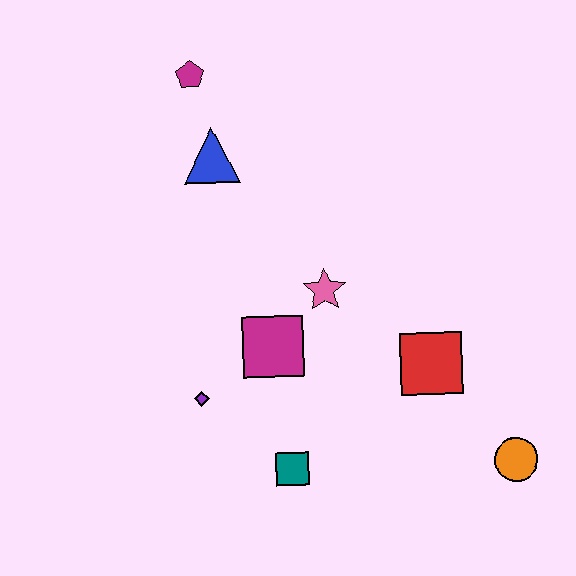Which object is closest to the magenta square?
The pink star is closest to the magenta square.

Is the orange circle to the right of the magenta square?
Yes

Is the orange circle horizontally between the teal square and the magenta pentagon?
No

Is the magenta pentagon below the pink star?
No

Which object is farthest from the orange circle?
The magenta pentagon is farthest from the orange circle.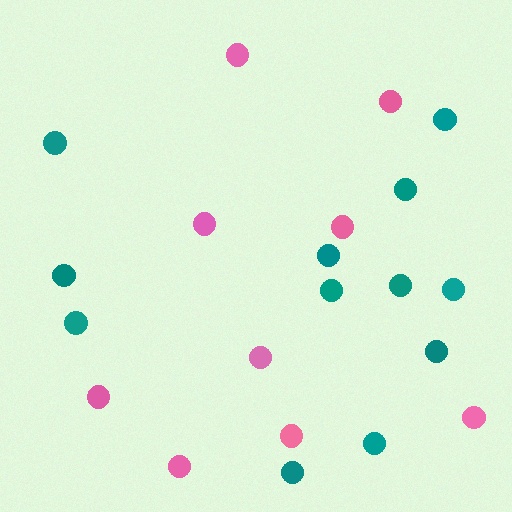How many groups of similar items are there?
There are 2 groups: one group of pink circles (9) and one group of teal circles (12).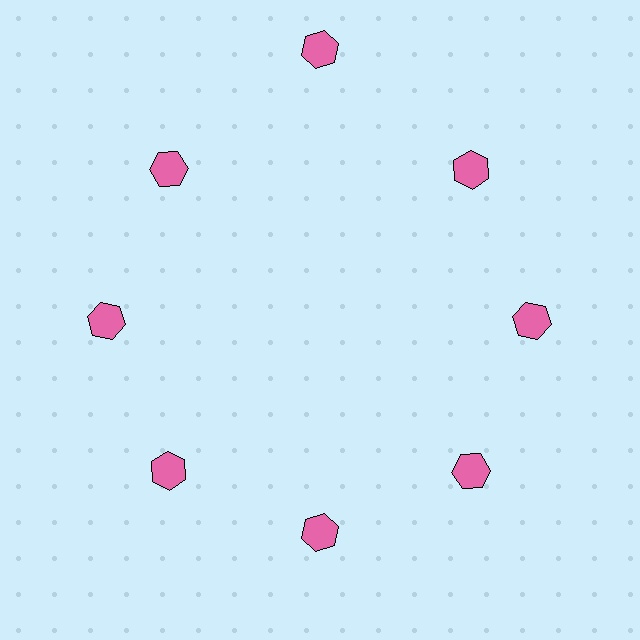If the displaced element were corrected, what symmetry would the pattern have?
It would have 8-fold rotational symmetry — the pattern would map onto itself every 45 degrees.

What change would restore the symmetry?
The symmetry would be restored by moving it inward, back onto the ring so that all 8 hexagons sit at equal angles and equal distance from the center.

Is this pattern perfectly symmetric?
No. The 8 pink hexagons are arranged in a ring, but one element near the 12 o'clock position is pushed outward from the center, breaking the 8-fold rotational symmetry.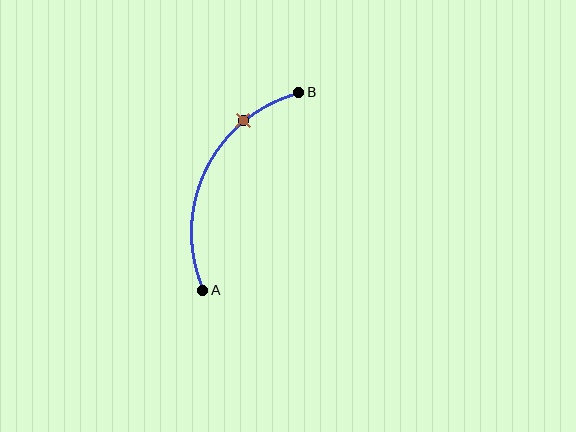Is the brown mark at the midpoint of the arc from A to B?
No. The brown mark lies on the arc but is closer to endpoint B. The arc midpoint would be at the point on the curve equidistant along the arc from both A and B.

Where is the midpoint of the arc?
The arc midpoint is the point on the curve farthest from the straight line joining A and B. It sits to the left of that line.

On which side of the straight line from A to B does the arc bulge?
The arc bulges to the left of the straight line connecting A and B.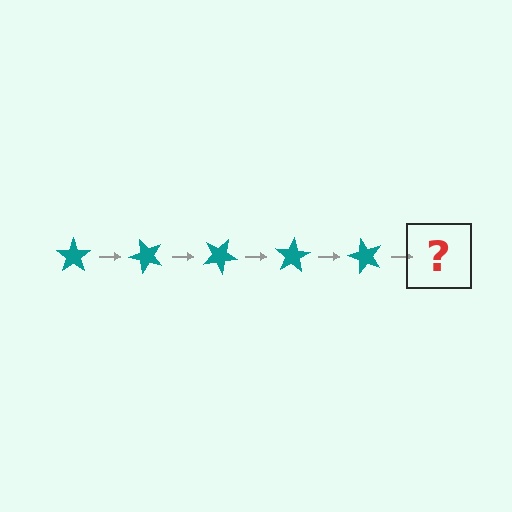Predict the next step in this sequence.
The next step is a teal star rotated 250 degrees.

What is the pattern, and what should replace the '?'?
The pattern is that the star rotates 50 degrees each step. The '?' should be a teal star rotated 250 degrees.